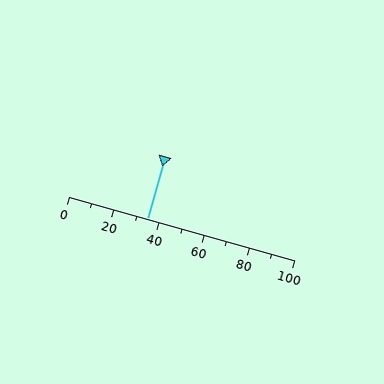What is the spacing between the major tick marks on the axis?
The major ticks are spaced 20 apart.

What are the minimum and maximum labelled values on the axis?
The axis runs from 0 to 100.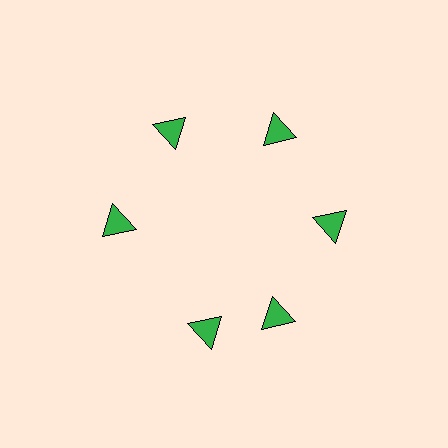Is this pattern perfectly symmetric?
No. The 6 green triangles are arranged in a ring, but one element near the 7 o'clock position is rotated out of alignment along the ring, breaking the 6-fold rotational symmetry.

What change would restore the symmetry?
The symmetry would be restored by rotating it back into even spacing with its neighbors so that all 6 triangles sit at equal angles and equal distance from the center.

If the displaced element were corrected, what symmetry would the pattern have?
It would have 6-fold rotational symmetry — the pattern would map onto itself every 60 degrees.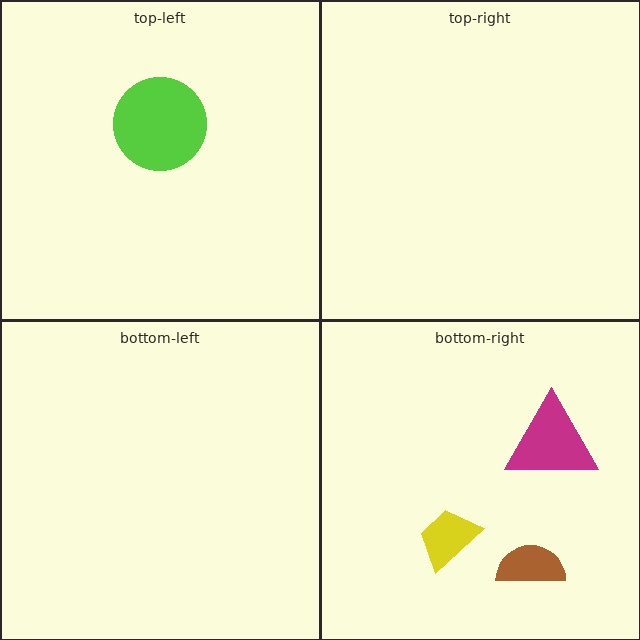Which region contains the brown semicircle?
The bottom-right region.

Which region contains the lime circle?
The top-left region.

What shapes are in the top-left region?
The lime circle.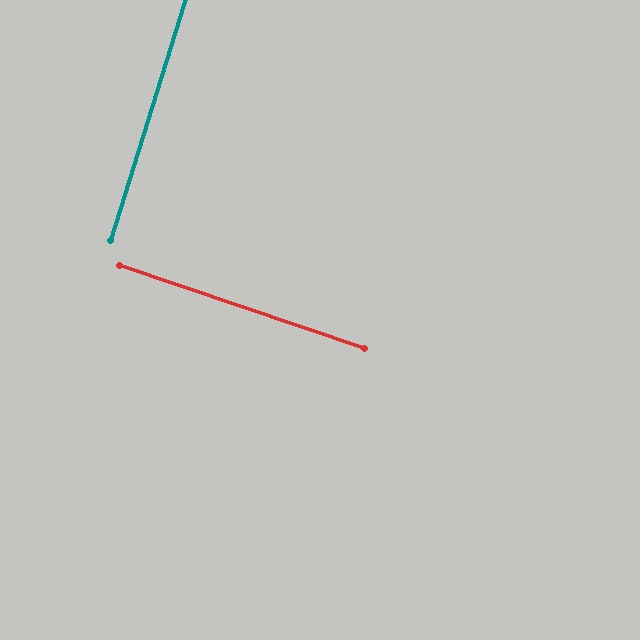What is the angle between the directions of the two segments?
Approximately 89 degrees.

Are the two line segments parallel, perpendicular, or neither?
Perpendicular — they meet at approximately 89°.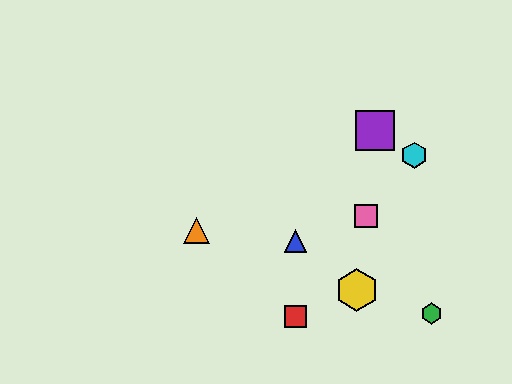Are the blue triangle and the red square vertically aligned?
Yes, both are at x≈296.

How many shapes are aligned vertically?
2 shapes (the red square, the blue triangle) are aligned vertically.